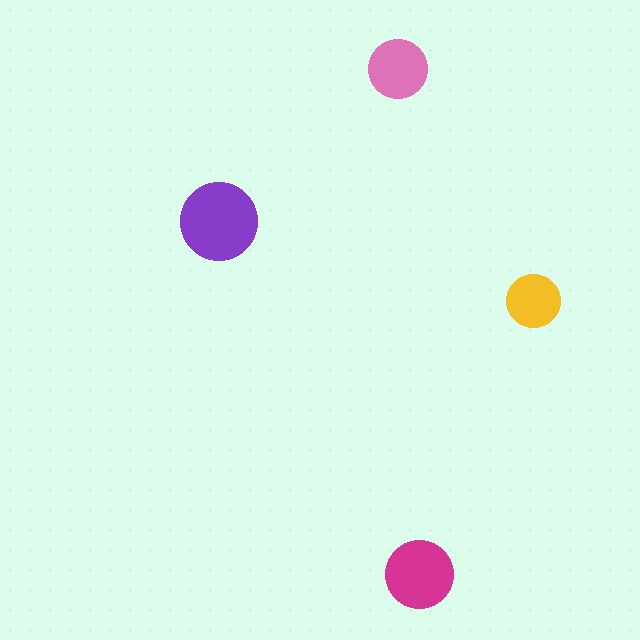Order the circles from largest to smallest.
the purple one, the magenta one, the pink one, the yellow one.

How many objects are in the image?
There are 4 objects in the image.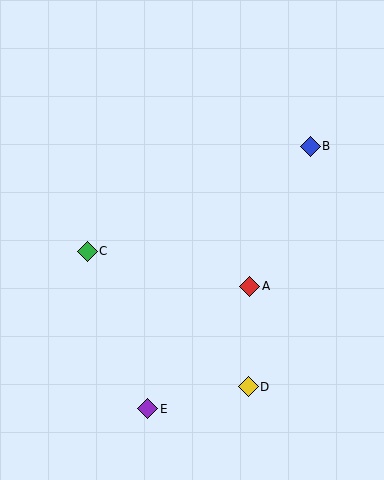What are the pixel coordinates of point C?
Point C is at (87, 251).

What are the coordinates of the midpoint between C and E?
The midpoint between C and E is at (118, 330).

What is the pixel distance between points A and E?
The distance between A and E is 159 pixels.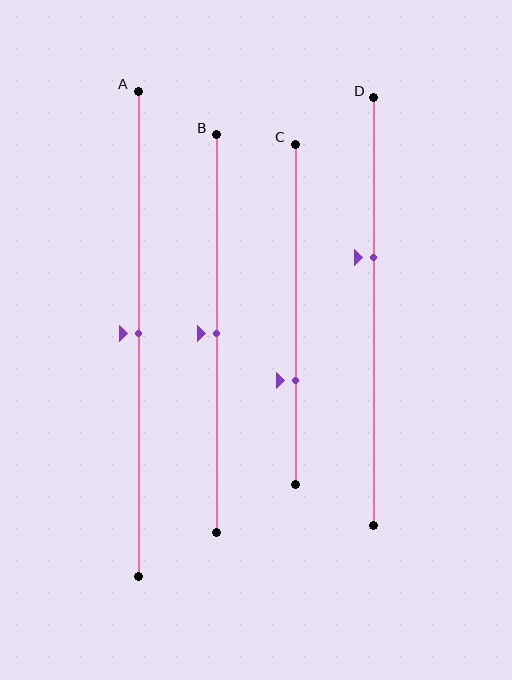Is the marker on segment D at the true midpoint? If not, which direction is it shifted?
No, the marker on segment D is shifted upward by about 13% of the segment length.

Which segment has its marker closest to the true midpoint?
Segment A has its marker closest to the true midpoint.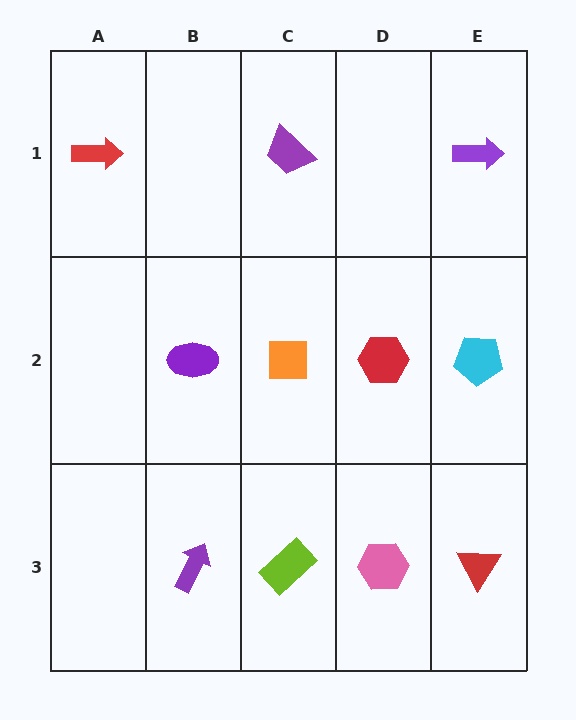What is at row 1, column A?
A red arrow.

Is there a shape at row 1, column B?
No, that cell is empty.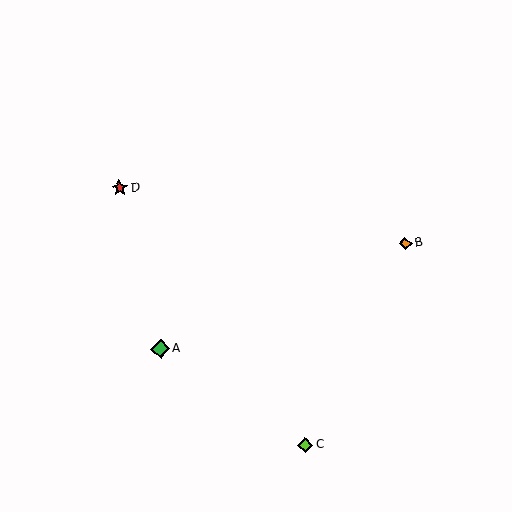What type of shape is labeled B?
Shape B is an orange diamond.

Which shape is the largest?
The green diamond (labeled A) is the largest.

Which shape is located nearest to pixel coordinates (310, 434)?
The lime diamond (labeled C) at (305, 445) is nearest to that location.